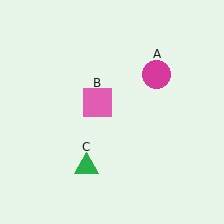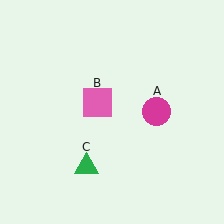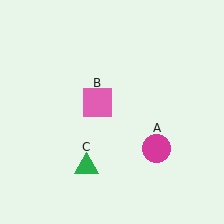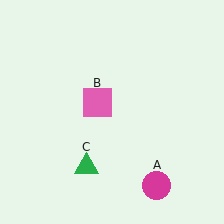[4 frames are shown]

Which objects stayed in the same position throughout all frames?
Pink square (object B) and green triangle (object C) remained stationary.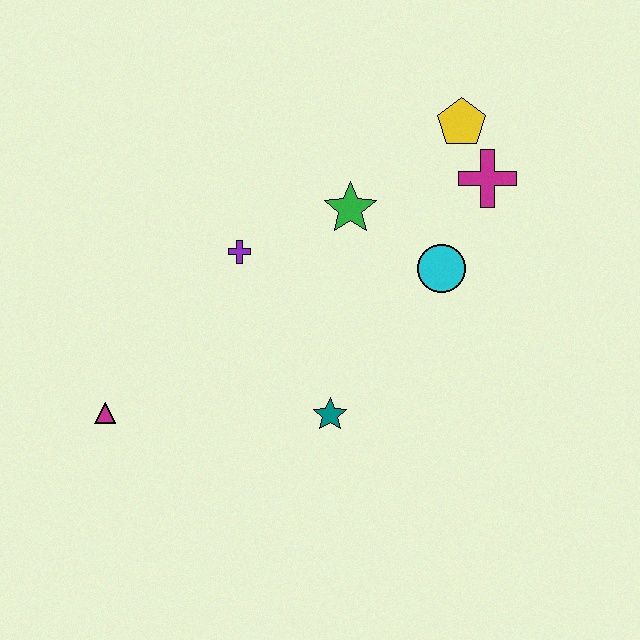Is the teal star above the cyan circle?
No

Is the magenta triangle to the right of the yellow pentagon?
No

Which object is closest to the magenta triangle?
The purple cross is closest to the magenta triangle.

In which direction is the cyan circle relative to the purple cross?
The cyan circle is to the right of the purple cross.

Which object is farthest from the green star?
The magenta triangle is farthest from the green star.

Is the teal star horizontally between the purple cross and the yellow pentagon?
Yes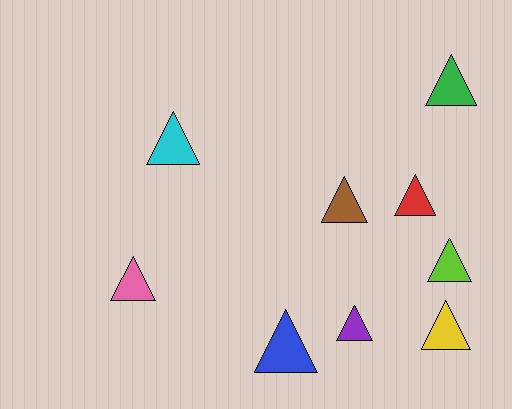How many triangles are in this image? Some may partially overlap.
There are 9 triangles.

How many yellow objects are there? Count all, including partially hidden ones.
There is 1 yellow object.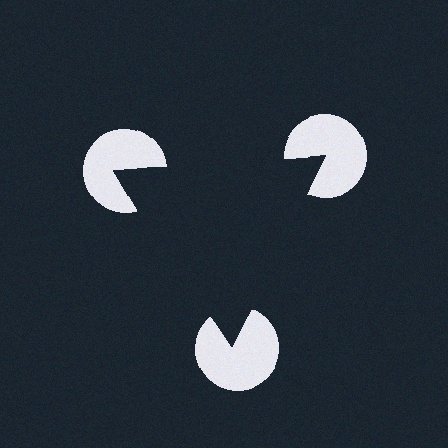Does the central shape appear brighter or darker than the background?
It typically appears slightly darker than the background, even though no actual brightness change is drawn.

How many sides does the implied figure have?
3 sides.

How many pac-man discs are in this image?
There are 3 — one at each vertex of the illusory triangle.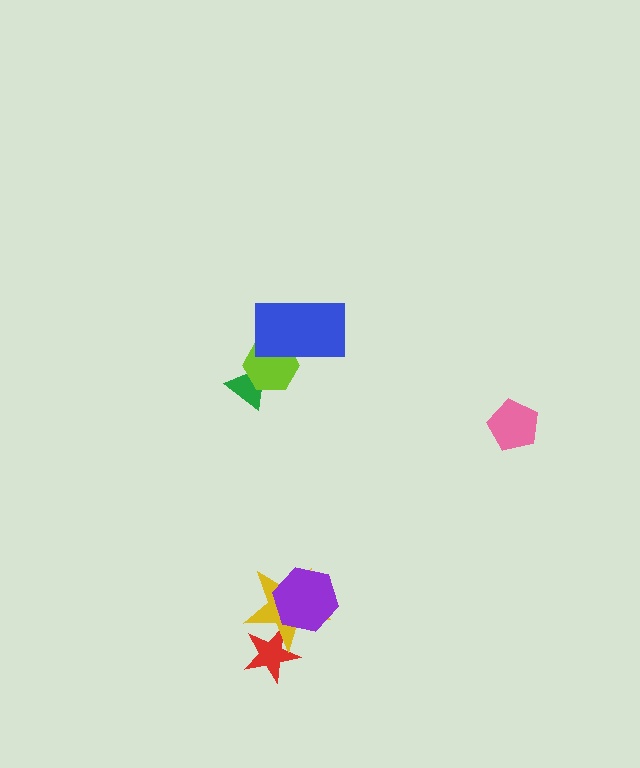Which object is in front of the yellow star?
The purple hexagon is in front of the yellow star.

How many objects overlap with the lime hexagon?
2 objects overlap with the lime hexagon.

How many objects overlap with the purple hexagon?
1 object overlaps with the purple hexagon.